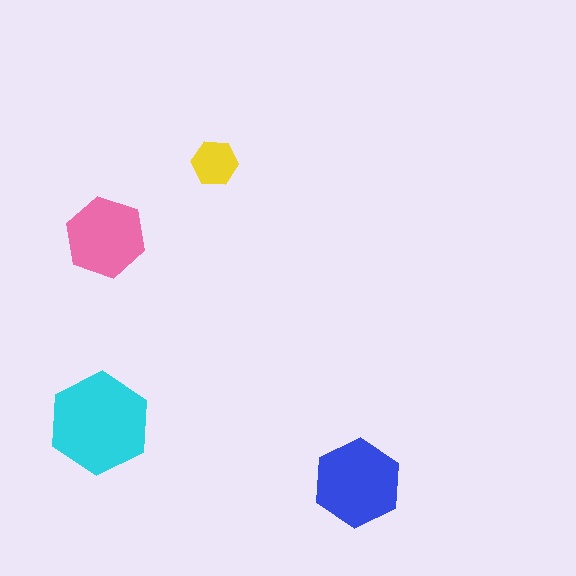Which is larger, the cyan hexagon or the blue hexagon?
The cyan one.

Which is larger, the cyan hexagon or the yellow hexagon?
The cyan one.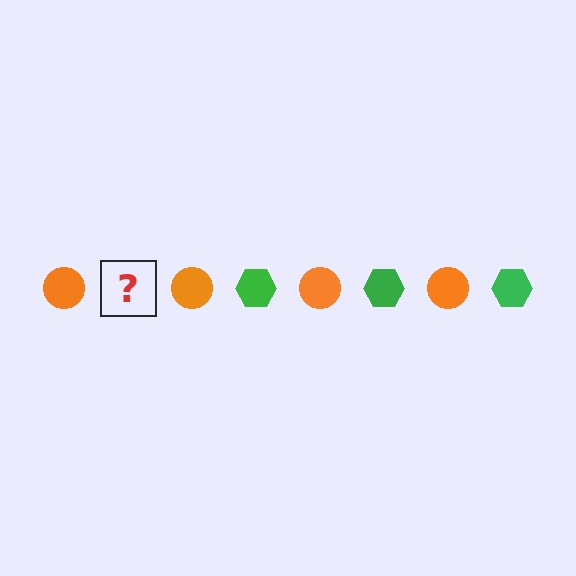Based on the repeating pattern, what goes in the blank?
The blank should be a green hexagon.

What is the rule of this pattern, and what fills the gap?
The rule is that the pattern alternates between orange circle and green hexagon. The gap should be filled with a green hexagon.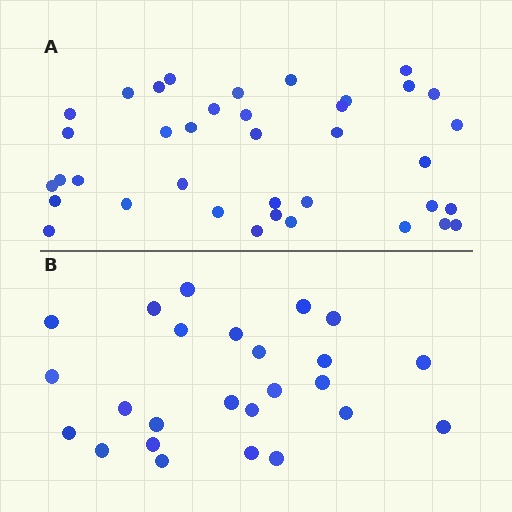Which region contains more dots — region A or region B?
Region A (the top region) has more dots.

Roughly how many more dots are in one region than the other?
Region A has approximately 15 more dots than region B.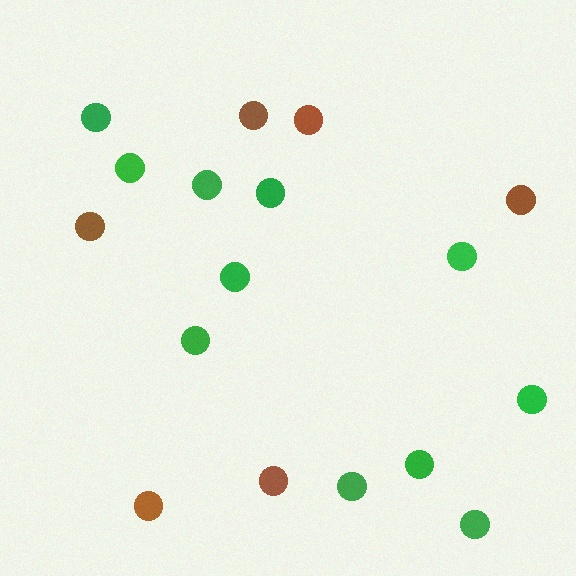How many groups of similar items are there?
There are 2 groups: one group of brown circles (6) and one group of green circles (11).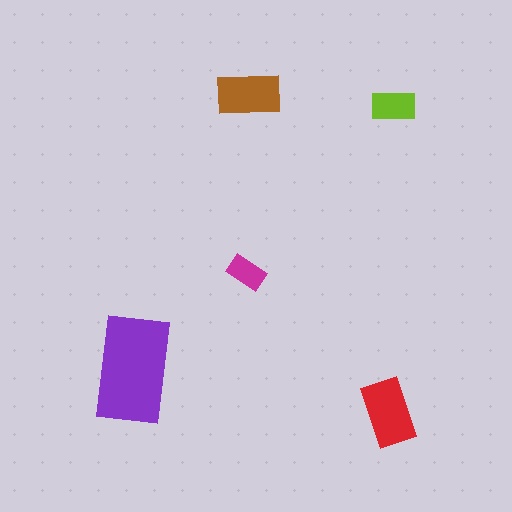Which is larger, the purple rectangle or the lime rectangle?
The purple one.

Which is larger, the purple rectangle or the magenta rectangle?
The purple one.